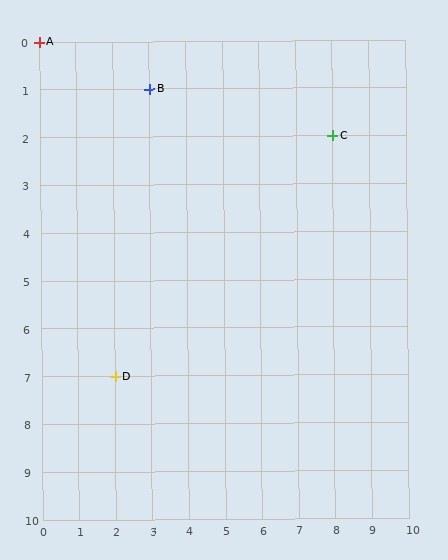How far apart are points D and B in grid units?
Points D and B are 1 column and 6 rows apart (about 6.1 grid units diagonally).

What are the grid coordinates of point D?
Point D is at grid coordinates (2, 7).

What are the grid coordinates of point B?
Point B is at grid coordinates (3, 1).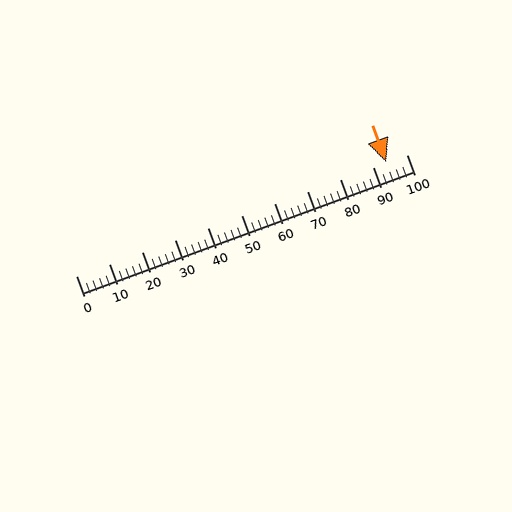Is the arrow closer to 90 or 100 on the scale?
The arrow is closer to 90.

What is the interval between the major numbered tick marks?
The major tick marks are spaced 10 units apart.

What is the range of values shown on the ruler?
The ruler shows values from 0 to 100.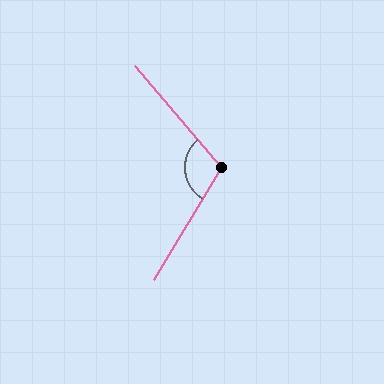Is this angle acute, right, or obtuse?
It is obtuse.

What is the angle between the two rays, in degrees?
Approximately 108 degrees.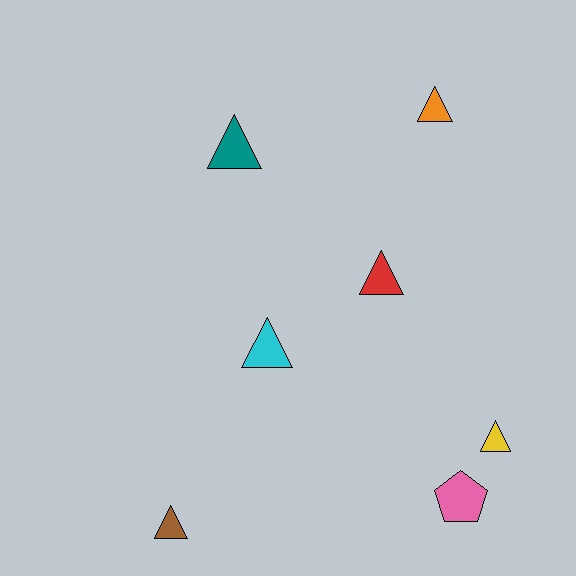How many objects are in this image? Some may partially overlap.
There are 7 objects.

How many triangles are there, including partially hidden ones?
There are 6 triangles.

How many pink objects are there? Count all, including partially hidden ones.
There is 1 pink object.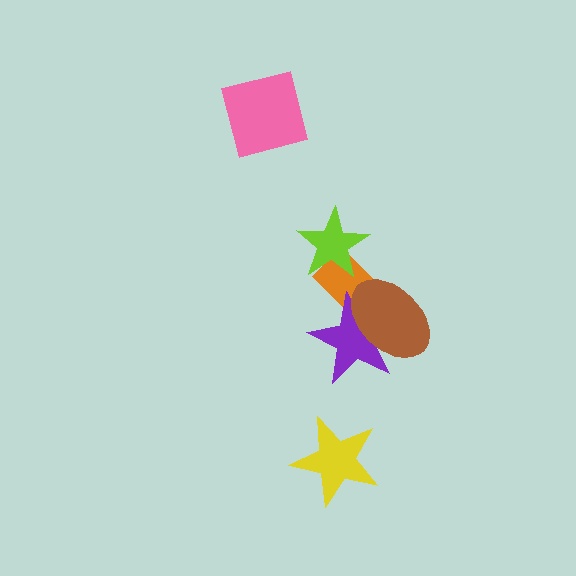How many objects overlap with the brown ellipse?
2 objects overlap with the brown ellipse.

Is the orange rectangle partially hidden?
Yes, it is partially covered by another shape.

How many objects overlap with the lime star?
1 object overlaps with the lime star.